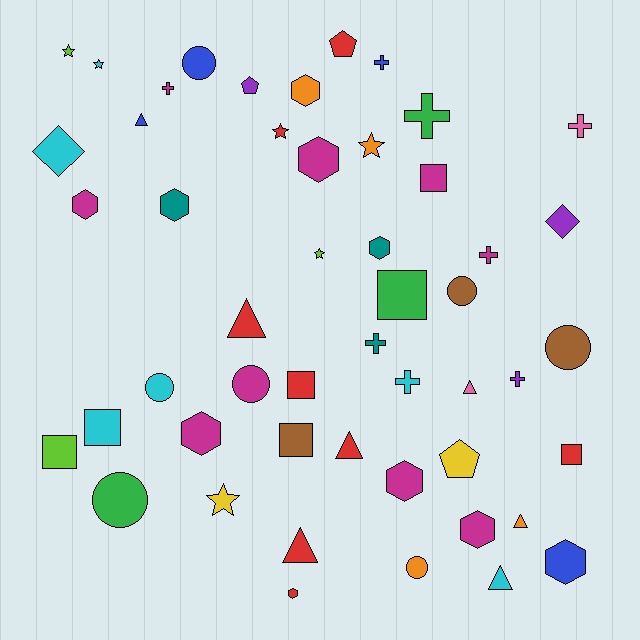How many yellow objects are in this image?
There are 2 yellow objects.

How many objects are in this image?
There are 50 objects.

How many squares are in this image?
There are 7 squares.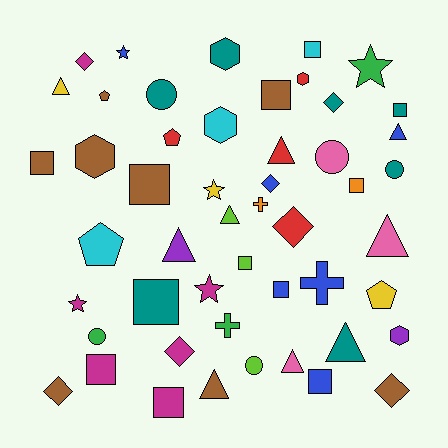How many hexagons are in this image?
There are 5 hexagons.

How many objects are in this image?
There are 50 objects.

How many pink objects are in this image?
There are 3 pink objects.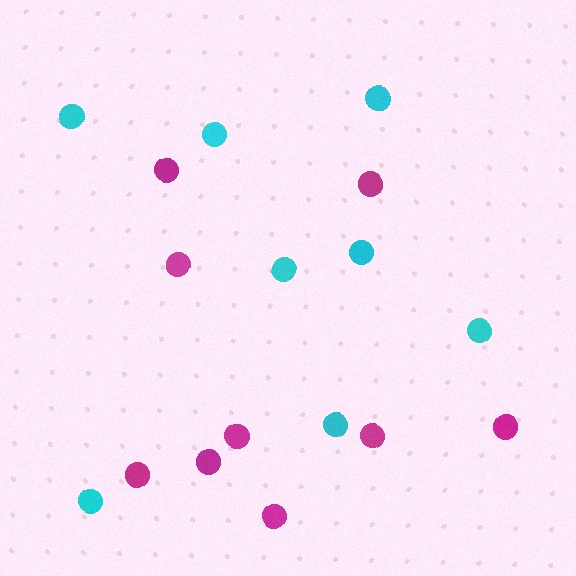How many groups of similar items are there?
There are 2 groups: one group of magenta circles (9) and one group of cyan circles (8).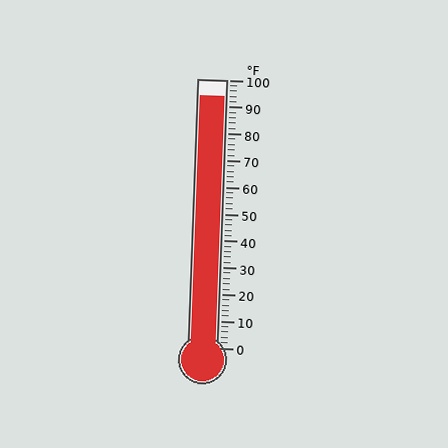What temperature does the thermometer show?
The thermometer shows approximately 94°F.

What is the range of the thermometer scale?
The thermometer scale ranges from 0°F to 100°F.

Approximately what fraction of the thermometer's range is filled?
The thermometer is filled to approximately 95% of its range.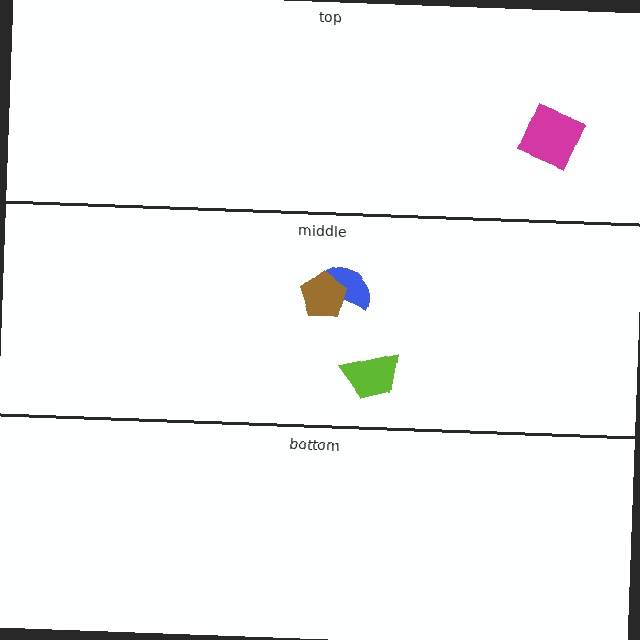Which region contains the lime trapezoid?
The middle region.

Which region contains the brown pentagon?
The middle region.